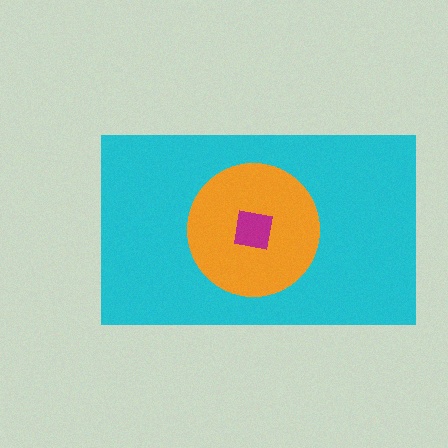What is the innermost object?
The magenta square.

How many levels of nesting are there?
3.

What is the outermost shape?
The cyan rectangle.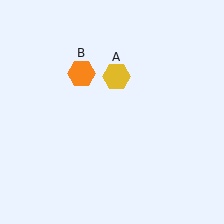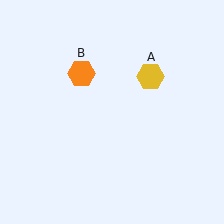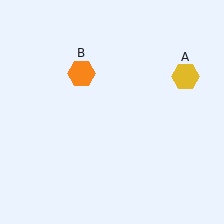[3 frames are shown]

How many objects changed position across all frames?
1 object changed position: yellow hexagon (object A).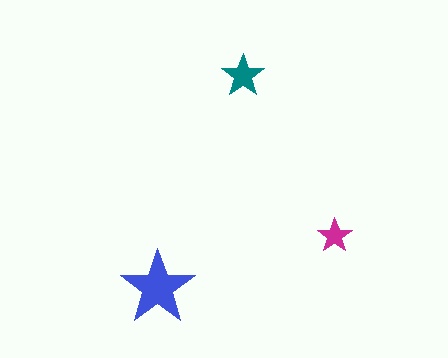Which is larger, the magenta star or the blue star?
The blue one.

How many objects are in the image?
There are 3 objects in the image.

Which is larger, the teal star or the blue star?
The blue one.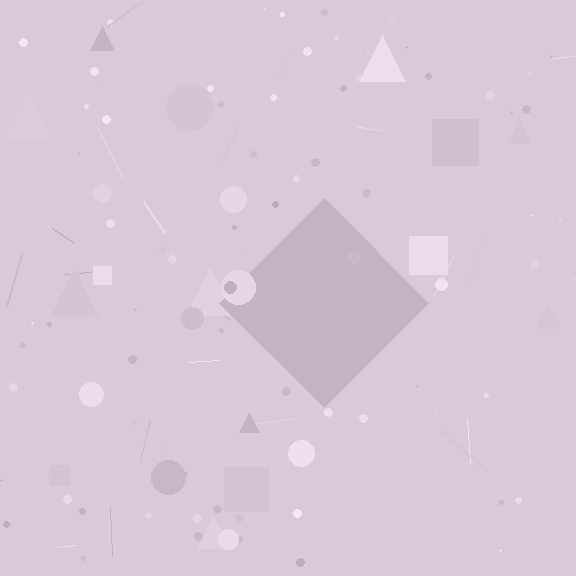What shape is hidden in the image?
A diamond is hidden in the image.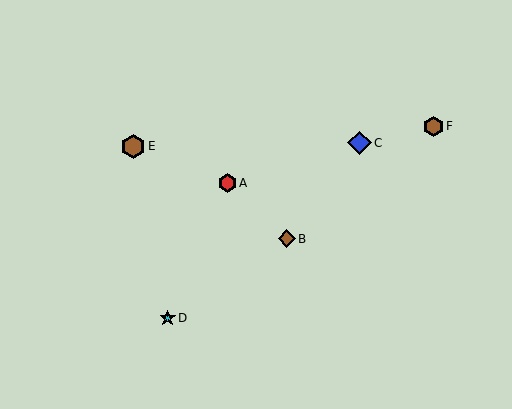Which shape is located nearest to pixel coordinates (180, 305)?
The cyan star (labeled D) at (168, 318) is nearest to that location.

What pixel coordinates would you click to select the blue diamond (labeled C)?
Click at (359, 143) to select the blue diamond C.